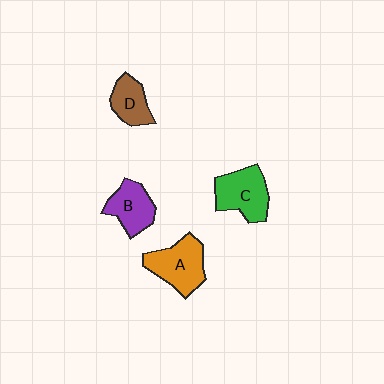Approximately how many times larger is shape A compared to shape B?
Approximately 1.3 times.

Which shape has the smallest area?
Shape D (brown).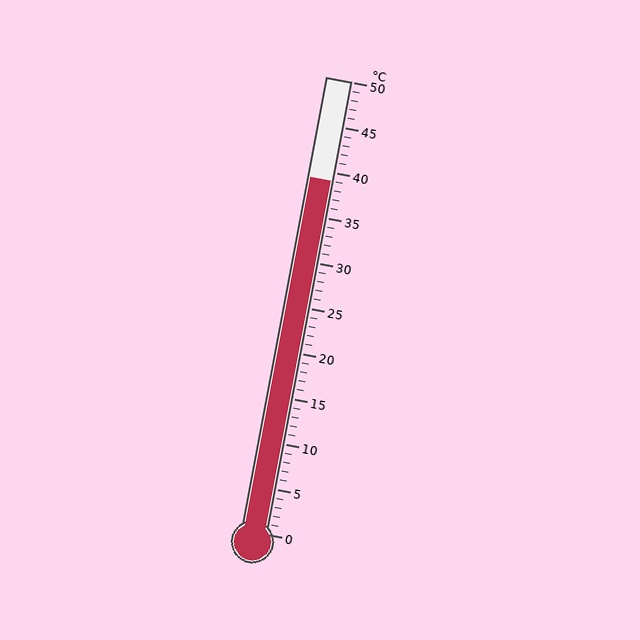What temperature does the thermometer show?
The thermometer shows approximately 39°C.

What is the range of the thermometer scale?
The thermometer scale ranges from 0°C to 50°C.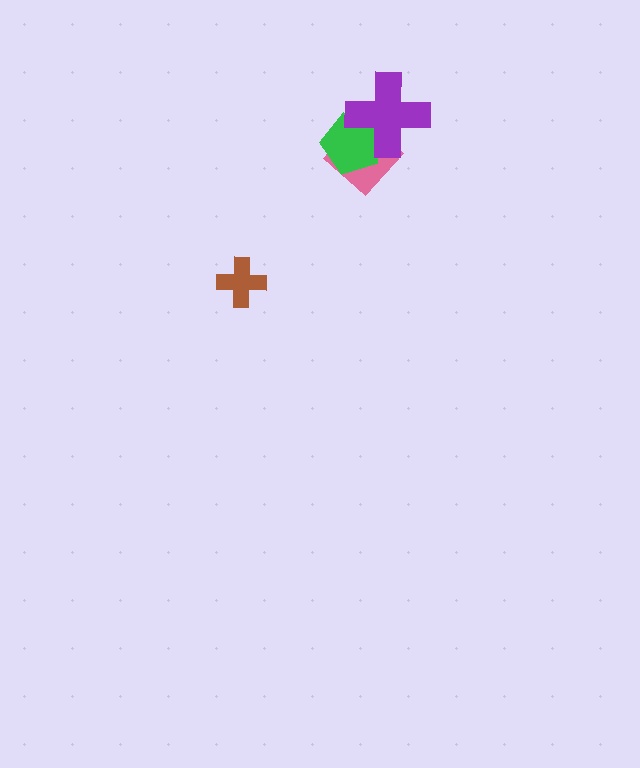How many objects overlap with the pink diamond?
2 objects overlap with the pink diamond.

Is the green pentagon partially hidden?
Yes, it is partially covered by another shape.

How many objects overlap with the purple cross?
2 objects overlap with the purple cross.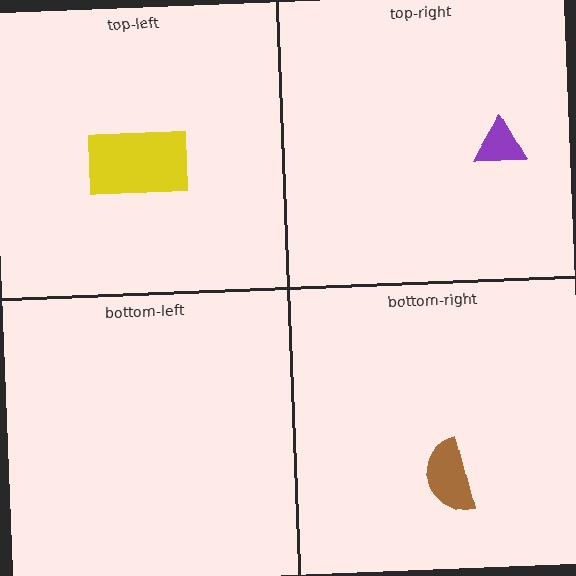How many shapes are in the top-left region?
1.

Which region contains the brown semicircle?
The bottom-right region.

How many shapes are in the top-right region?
1.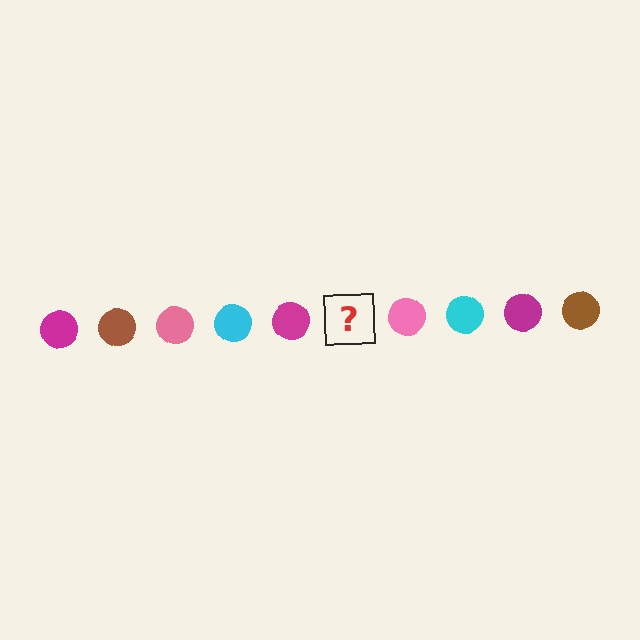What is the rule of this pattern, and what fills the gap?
The rule is that the pattern cycles through magenta, brown, pink, cyan circles. The gap should be filled with a brown circle.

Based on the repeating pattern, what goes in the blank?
The blank should be a brown circle.